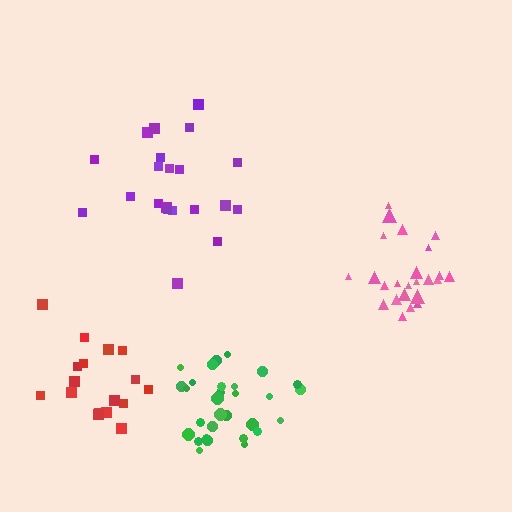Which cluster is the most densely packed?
Green.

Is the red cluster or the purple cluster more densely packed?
Red.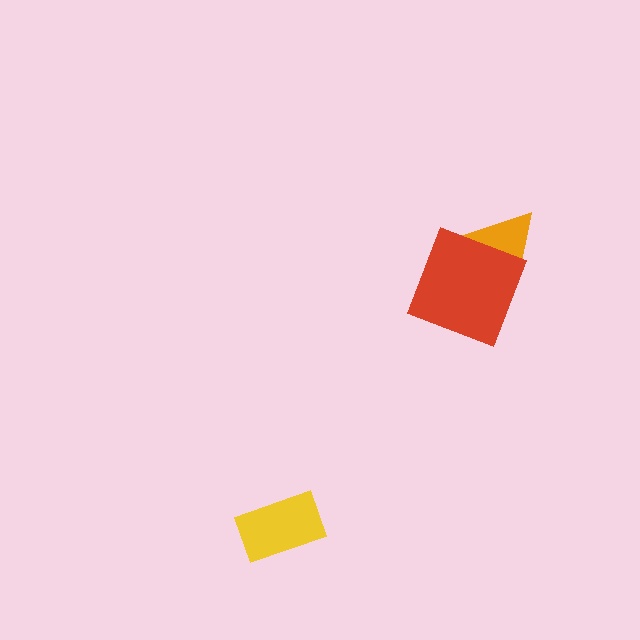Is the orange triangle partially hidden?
Yes, it is partially covered by another shape.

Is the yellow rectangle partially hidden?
No, no other shape covers it.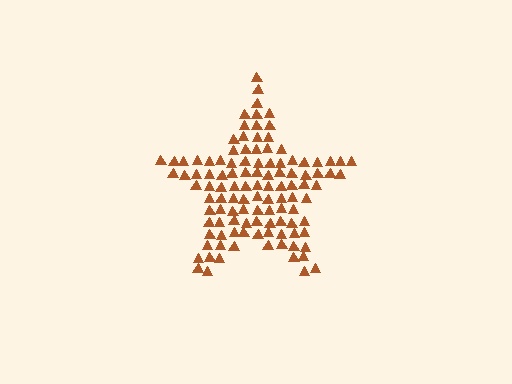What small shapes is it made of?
It is made of small triangles.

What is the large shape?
The large shape is a star.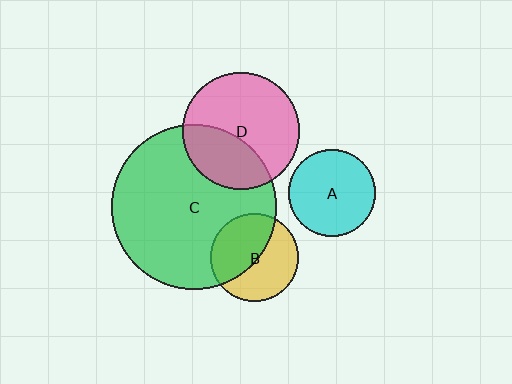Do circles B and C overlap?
Yes.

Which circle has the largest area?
Circle C (green).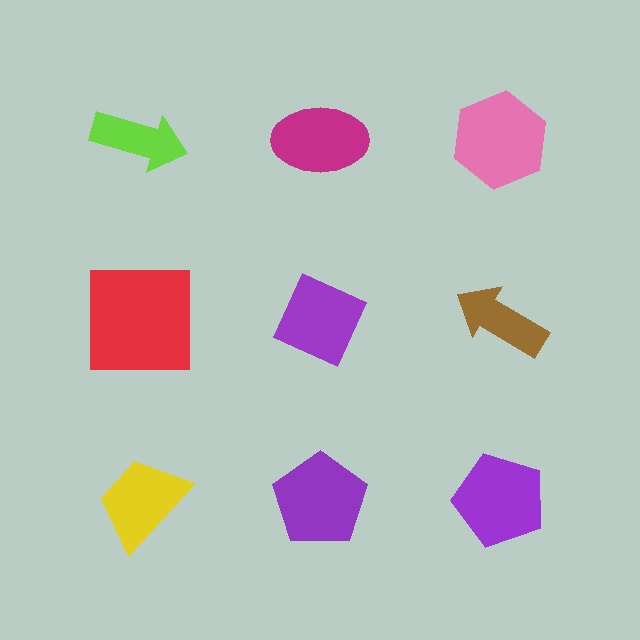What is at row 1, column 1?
A lime arrow.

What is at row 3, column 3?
A purple pentagon.